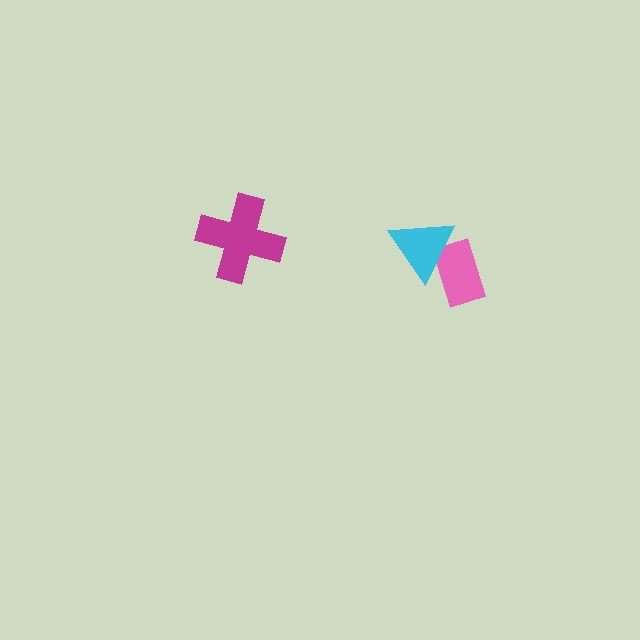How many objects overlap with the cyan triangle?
1 object overlaps with the cyan triangle.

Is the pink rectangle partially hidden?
Yes, it is partially covered by another shape.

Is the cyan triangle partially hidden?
No, no other shape covers it.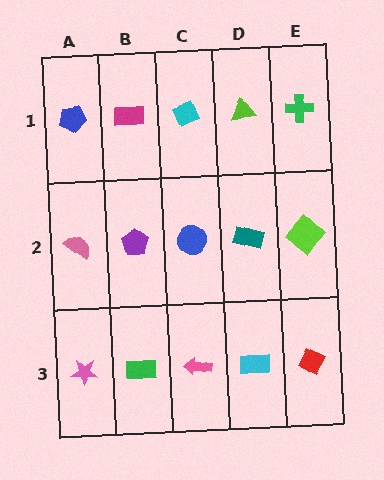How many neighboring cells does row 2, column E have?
3.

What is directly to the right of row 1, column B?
A cyan diamond.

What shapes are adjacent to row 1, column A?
A pink semicircle (row 2, column A), a magenta rectangle (row 1, column B).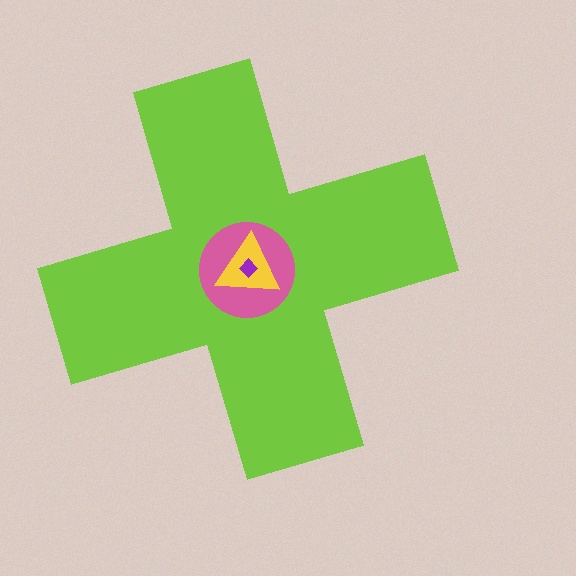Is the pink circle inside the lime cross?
Yes.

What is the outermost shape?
The lime cross.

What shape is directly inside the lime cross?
The pink circle.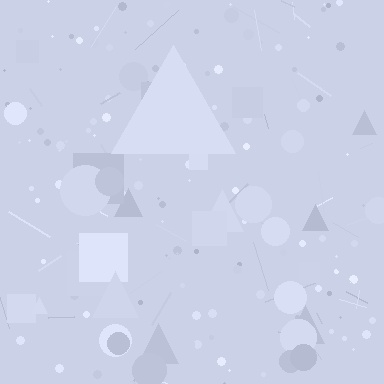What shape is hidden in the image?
A triangle is hidden in the image.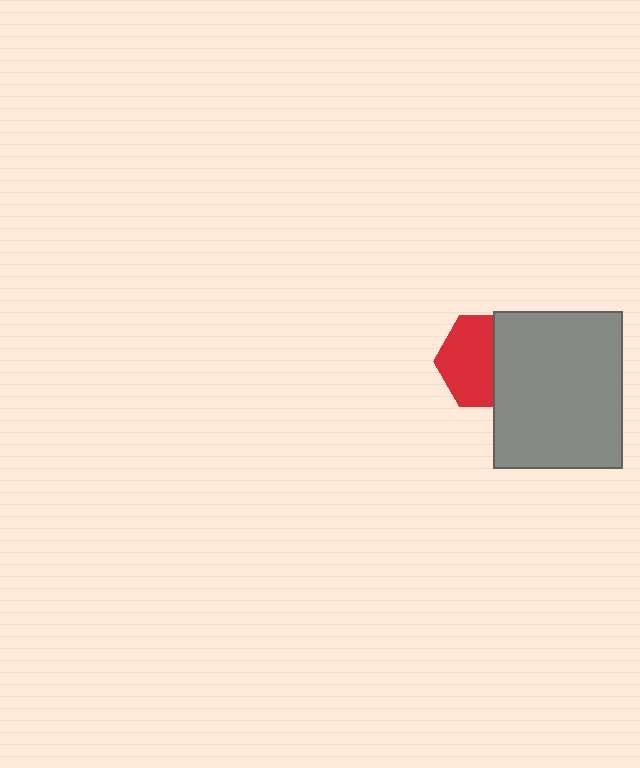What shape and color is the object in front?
The object in front is a gray rectangle.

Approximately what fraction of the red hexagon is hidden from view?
Roughly 41% of the red hexagon is hidden behind the gray rectangle.